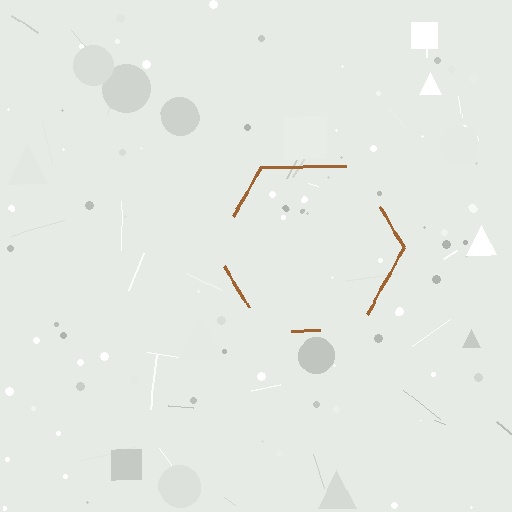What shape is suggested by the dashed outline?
The dashed outline suggests a hexagon.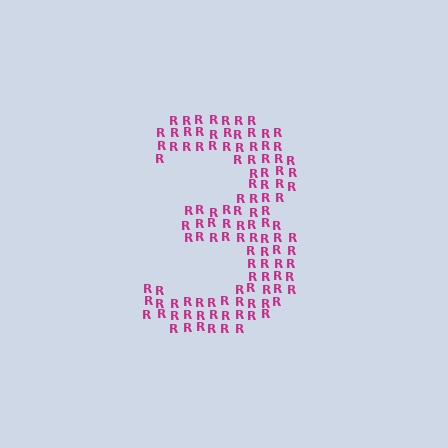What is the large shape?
The large shape is the digit 3.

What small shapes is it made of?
It is made of small letter R's.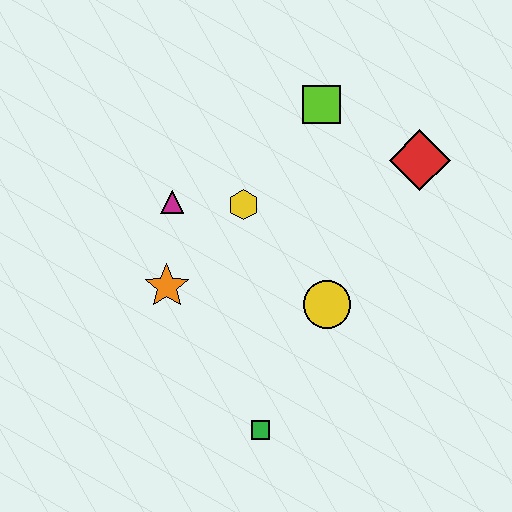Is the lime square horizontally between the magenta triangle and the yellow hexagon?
No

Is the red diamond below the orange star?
No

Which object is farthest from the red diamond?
The green square is farthest from the red diamond.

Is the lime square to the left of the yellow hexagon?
No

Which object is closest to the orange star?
The magenta triangle is closest to the orange star.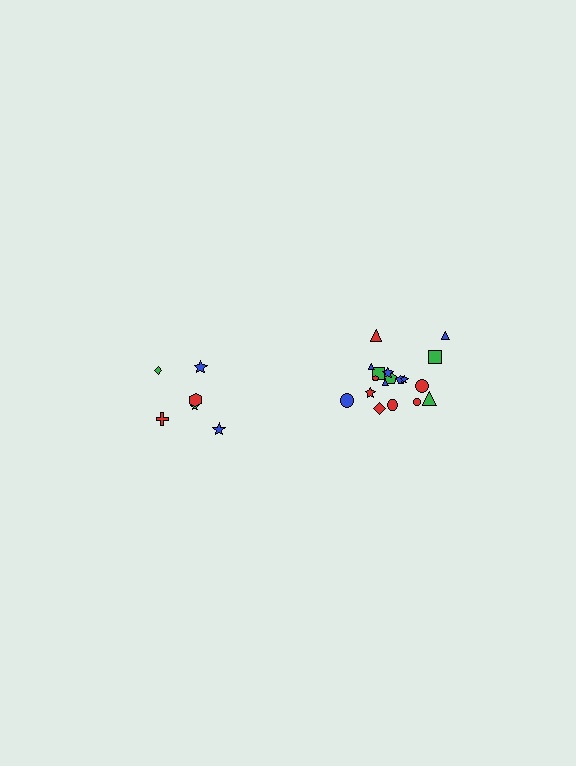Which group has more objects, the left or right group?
The right group.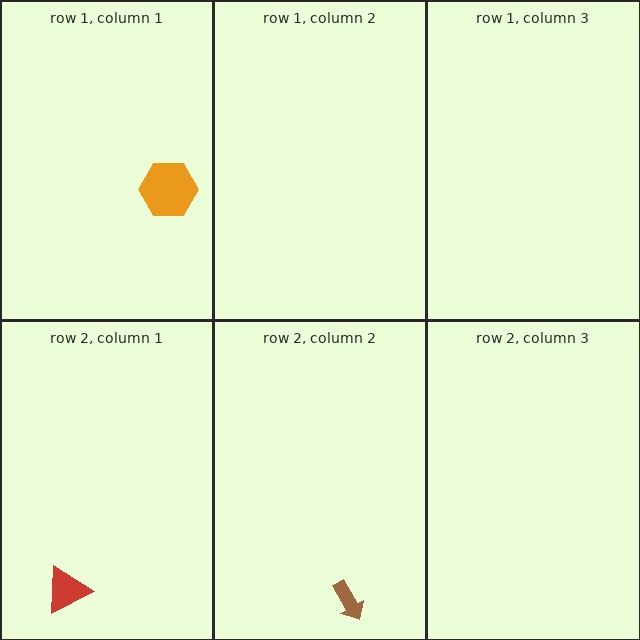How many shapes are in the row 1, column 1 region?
1.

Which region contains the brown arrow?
The row 2, column 2 region.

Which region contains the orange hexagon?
The row 1, column 1 region.